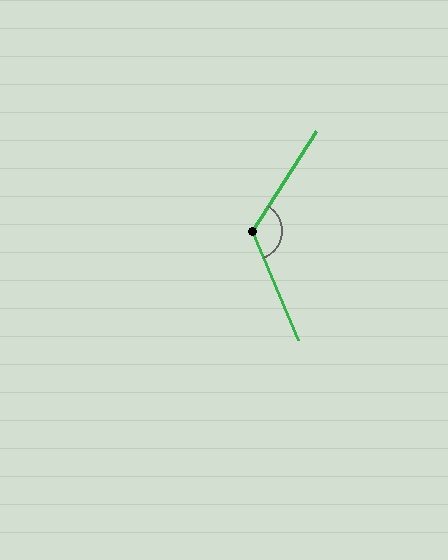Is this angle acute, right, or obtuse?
It is obtuse.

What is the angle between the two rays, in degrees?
Approximately 125 degrees.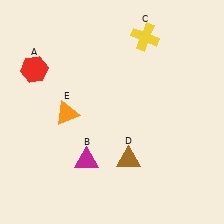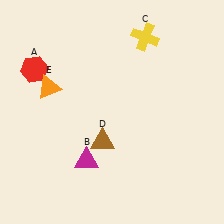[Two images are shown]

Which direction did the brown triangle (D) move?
The brown triangle (D) moved left.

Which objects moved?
The objects that moved are: the brown triangle (D), the orange triangle (E).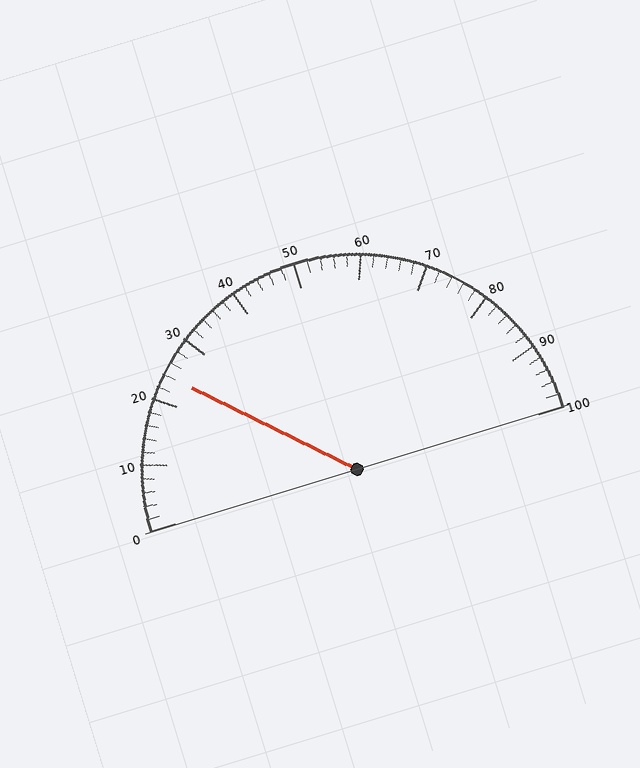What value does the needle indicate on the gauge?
The needle indicates approximately 24.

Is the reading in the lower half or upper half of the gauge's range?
The reading is in the lower half of the range (0 to 100).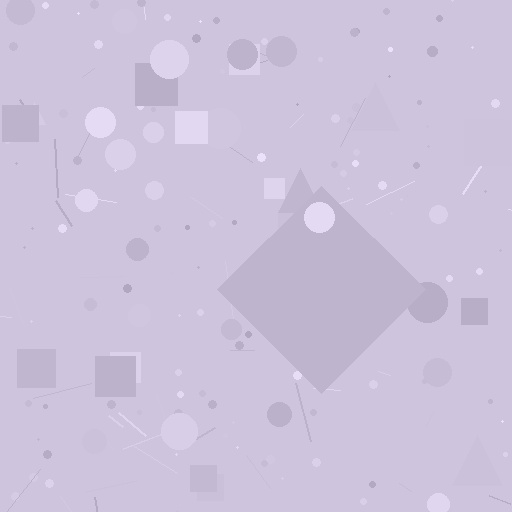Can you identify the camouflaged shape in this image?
The camouflaged shape is a diamond.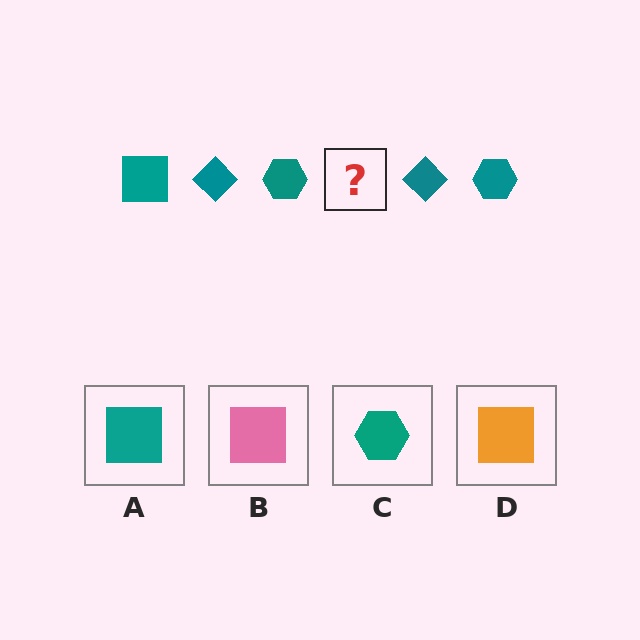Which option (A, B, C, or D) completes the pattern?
A.